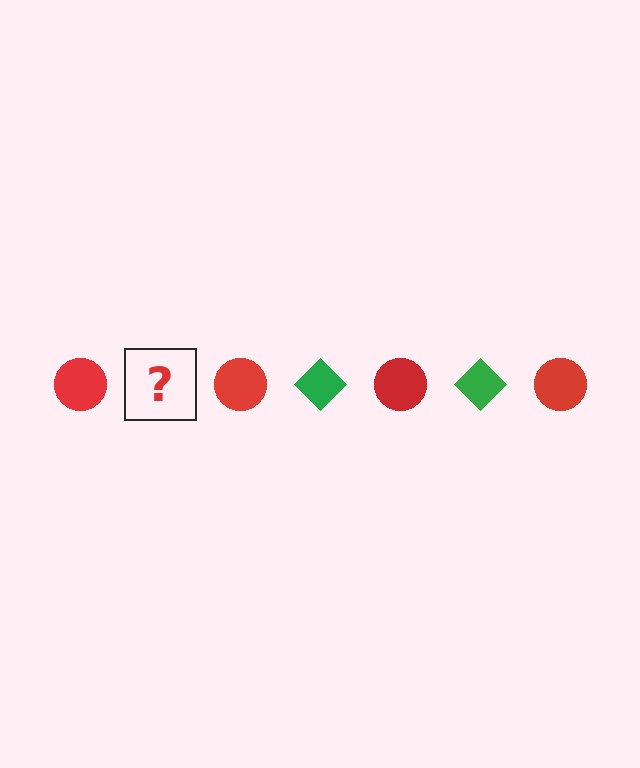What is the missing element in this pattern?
The missing element is a green diamond.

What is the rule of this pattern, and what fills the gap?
The rule is that the pattern alternates between red circle and green diamond. The gap should be filled with a green diamond.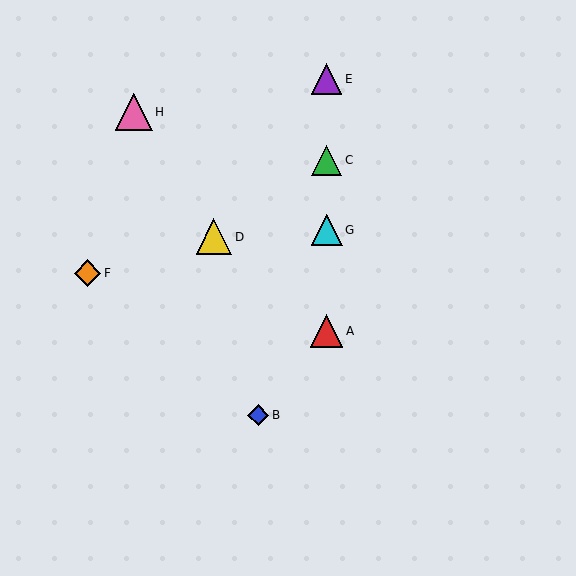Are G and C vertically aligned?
Yes, both are at x≈327.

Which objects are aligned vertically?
Objects A, C, E, G are aligned vertically.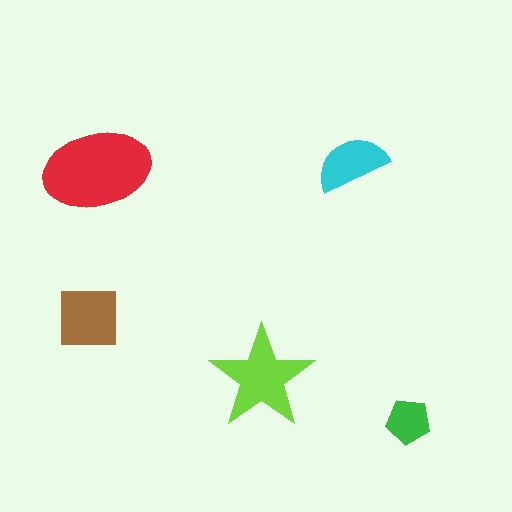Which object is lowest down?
The green pentagon is bottommost.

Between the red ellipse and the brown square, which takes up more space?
The red ellipse.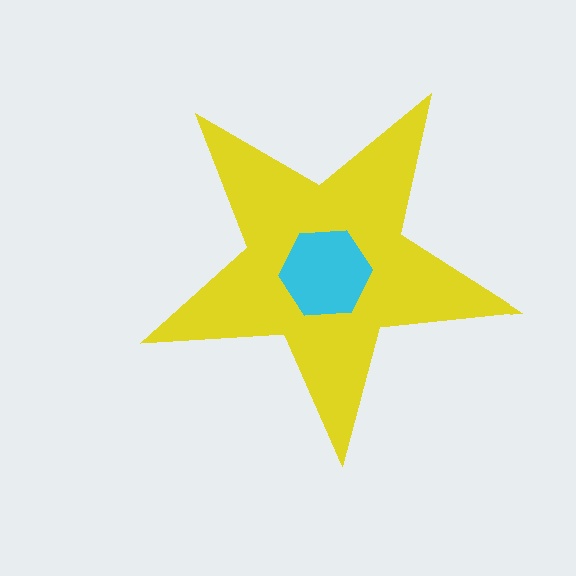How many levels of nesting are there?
2.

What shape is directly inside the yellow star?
The cyan hexagon.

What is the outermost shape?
The yellow star.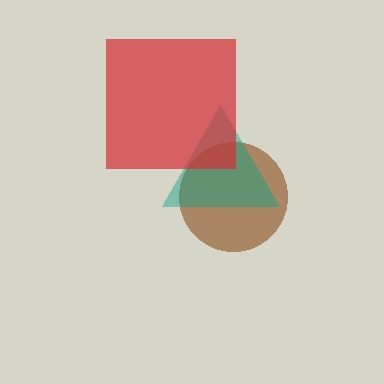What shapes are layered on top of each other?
The layered shapes are: a brown circle, a teal triangle, a red square.